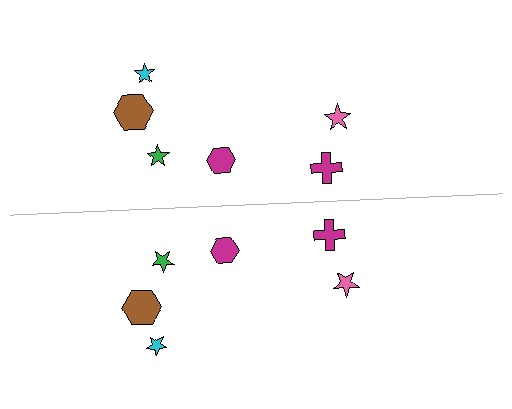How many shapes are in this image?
There are 12 shapes in this image.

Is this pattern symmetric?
Yes, this pattern has bilateral (reflection) symmetry.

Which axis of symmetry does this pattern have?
The pattern has a horizontal axis of symmetry running through the center of the image.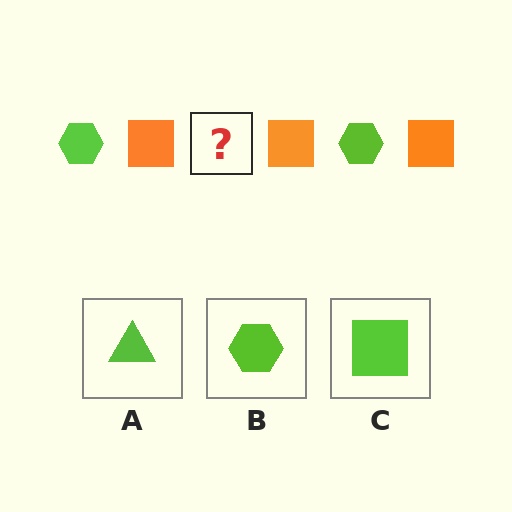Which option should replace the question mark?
Option B.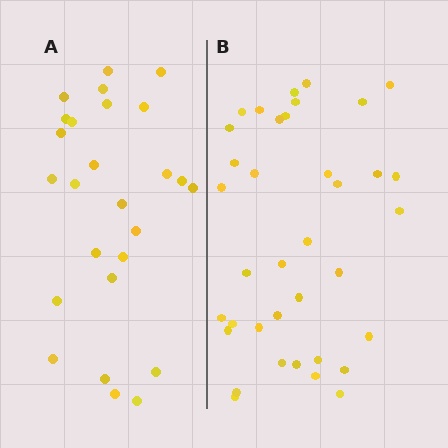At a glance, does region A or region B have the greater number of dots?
Region B (the right region) has more dots.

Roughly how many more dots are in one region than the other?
Region B has roughly 12 or so more dots than region A.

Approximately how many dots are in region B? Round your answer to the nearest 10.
About 40 dots. (The exact count is 37, which rounds to 40.)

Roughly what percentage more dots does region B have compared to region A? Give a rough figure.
About 40% more.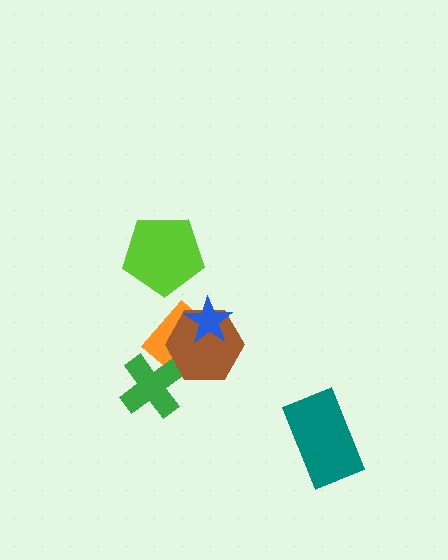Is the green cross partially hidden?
No, no other shape covers it.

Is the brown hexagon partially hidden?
Yes, it is partially covered by another shape.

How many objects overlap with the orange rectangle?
3 objects overlap with the orange rectangle.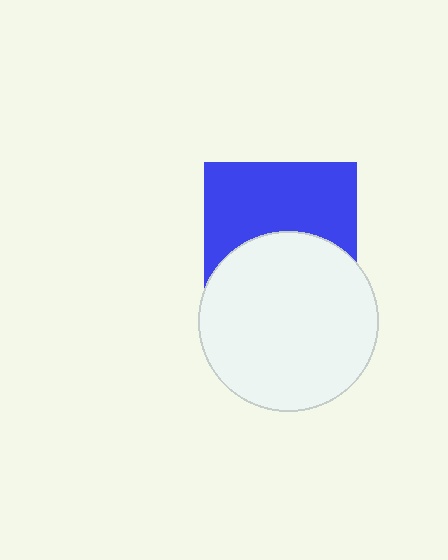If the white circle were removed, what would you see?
You would see the complete blue square.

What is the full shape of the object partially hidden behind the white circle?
The partially hidden object is a blue square.